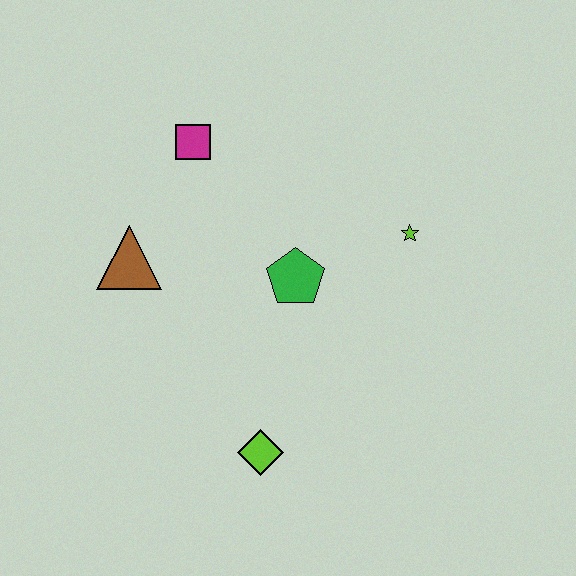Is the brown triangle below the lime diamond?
No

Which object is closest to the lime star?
The green pentagon is closest to the lime star.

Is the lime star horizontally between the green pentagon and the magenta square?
No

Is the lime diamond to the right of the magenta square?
Yes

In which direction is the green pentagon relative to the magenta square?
The green pentagon is below the magenta square.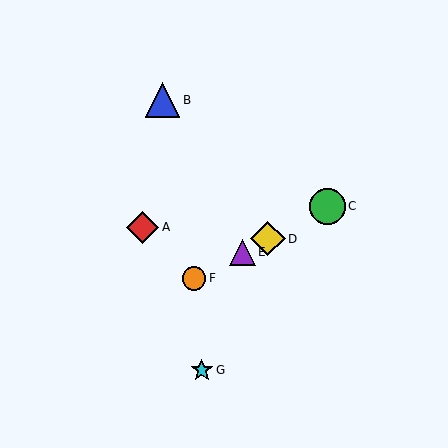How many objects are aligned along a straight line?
4 objects (C, D, E, F) are aligned along a straight line.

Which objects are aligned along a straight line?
Objects C, D, E, F are aligned along a straight line.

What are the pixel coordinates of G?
Object G is at (202, 370).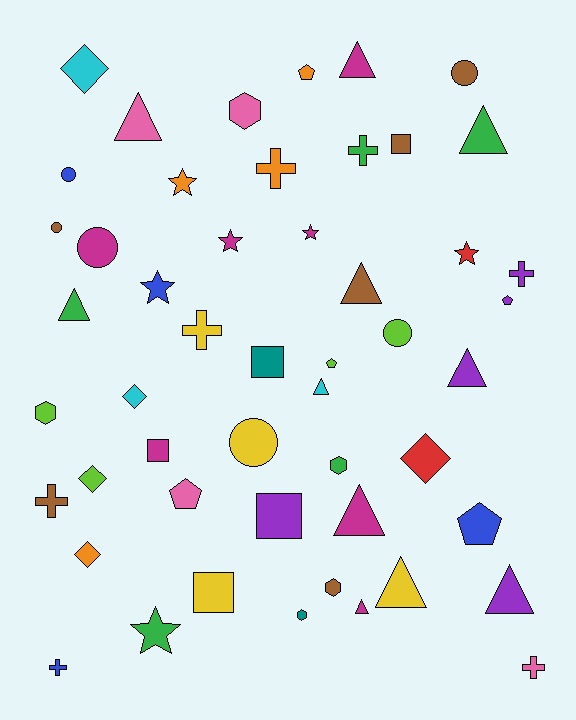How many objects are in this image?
There are 50 objects.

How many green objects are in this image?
There are 5 green objects.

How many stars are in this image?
There are 6 stars.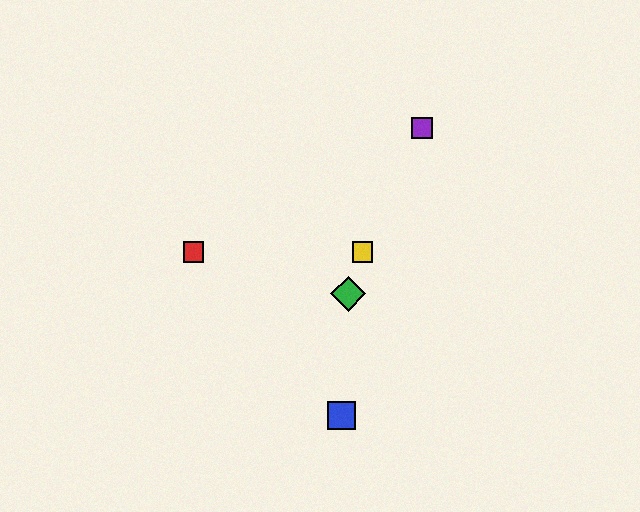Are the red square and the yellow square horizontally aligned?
Yes, both are at y≈252.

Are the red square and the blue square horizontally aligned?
No, the red square is at y≈252 and the blue square is at y≈415.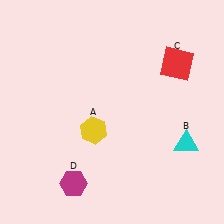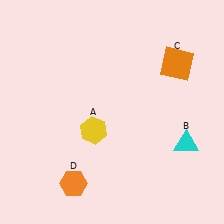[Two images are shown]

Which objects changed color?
C changed from red to orange. D changed from magenta to orange.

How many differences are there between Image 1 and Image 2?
There are 2 differences between the two images.